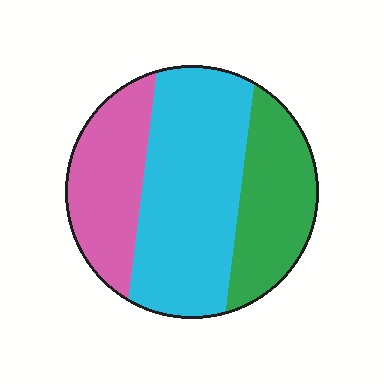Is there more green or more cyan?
Cyan.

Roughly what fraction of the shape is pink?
Pink takes up between a sixth and a third of the shape.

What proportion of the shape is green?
Green covers 26% of the shape.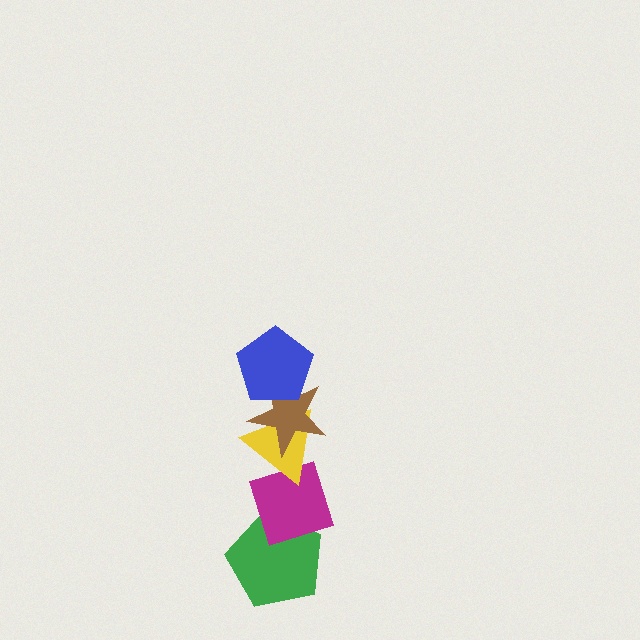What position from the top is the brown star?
The brown star is 2nd from the top.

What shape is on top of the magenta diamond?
The yellow triangle is on top of the magenta diamond.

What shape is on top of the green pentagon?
The magenta diamond is on top of the green pentagon.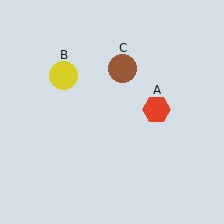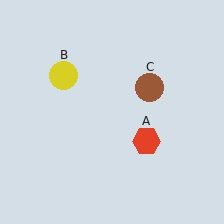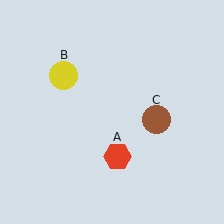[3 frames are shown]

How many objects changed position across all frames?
2 objects changed position: red hexagon (object A), brown circle (object C).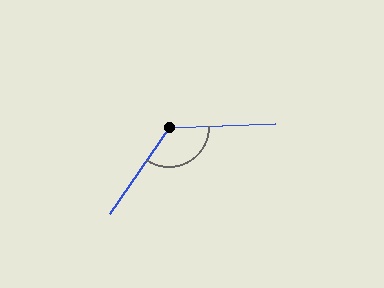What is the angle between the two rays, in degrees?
Approximately 126 degrees.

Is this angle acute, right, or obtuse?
It is obtuse.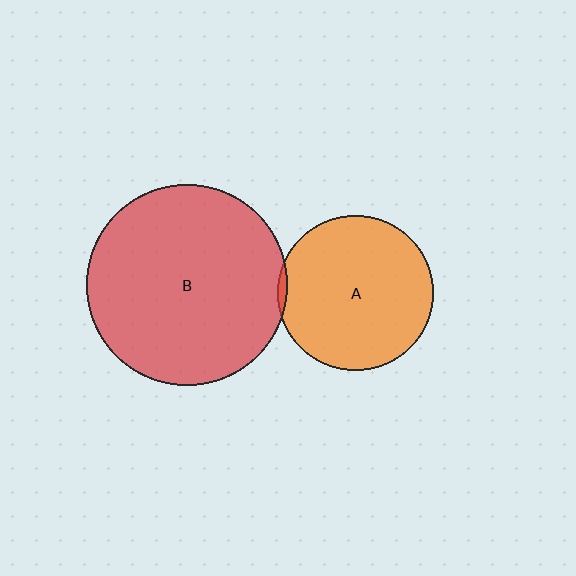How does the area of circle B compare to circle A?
Approximately 1.7 times.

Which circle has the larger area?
Circle B (red).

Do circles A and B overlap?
Yes.